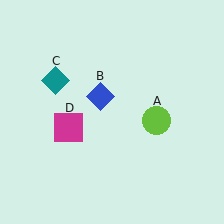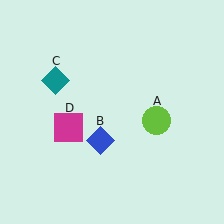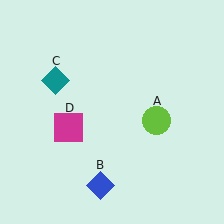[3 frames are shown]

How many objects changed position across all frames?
1 object changed position: blue diamond (object B).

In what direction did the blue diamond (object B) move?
The blue diamond (object B) moved down.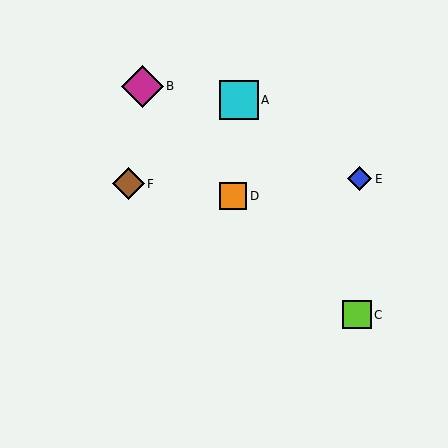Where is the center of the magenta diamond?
The center of the magenta diamond is at (142, 86).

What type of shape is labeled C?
Shape C is a lime square.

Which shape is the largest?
The magenta diamond (labeled B) is the largest.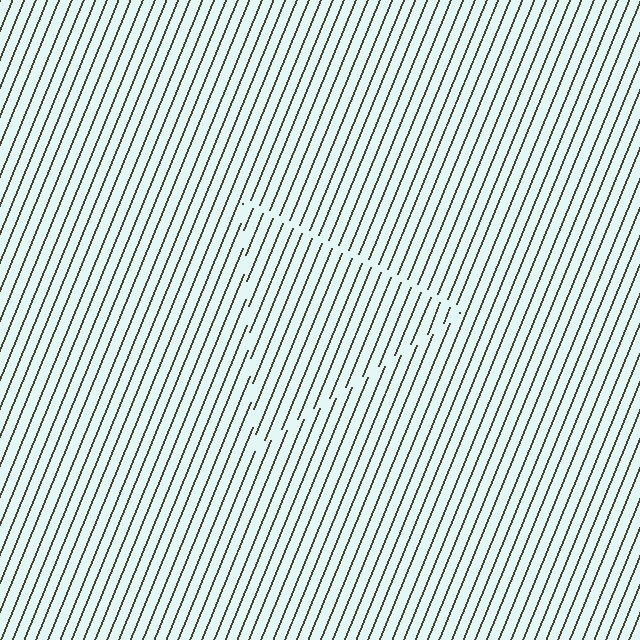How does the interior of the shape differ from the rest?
The interior of the shape contains the same grating, shifted by half a period — the contour is defined by the phase discontinuity where line-ends from the inner and outer gratings abut.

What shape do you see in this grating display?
An illusory triangle. The interior of the shape contains the same grating, shifted by half a period — the contour is defined by the phase discontinuity where line-ends from the inner and outer gratings abut.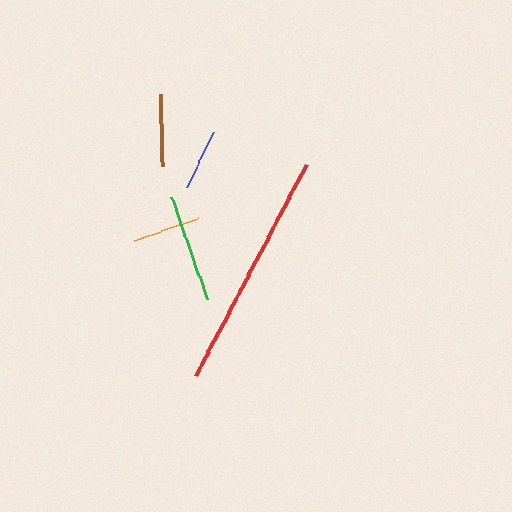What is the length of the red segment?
The red segment is approximately 239 pixels long.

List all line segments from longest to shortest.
From longest to shortest: red, green, brown, orange, blue.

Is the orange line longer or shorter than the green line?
The green line is longer than the orange line.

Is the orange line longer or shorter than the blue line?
The orange line is longer than the blue line.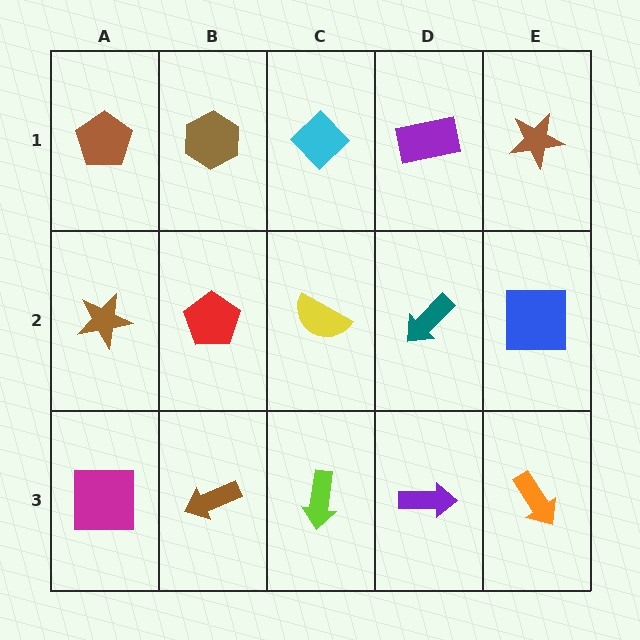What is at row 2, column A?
A brown star.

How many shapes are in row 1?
5 shapes.